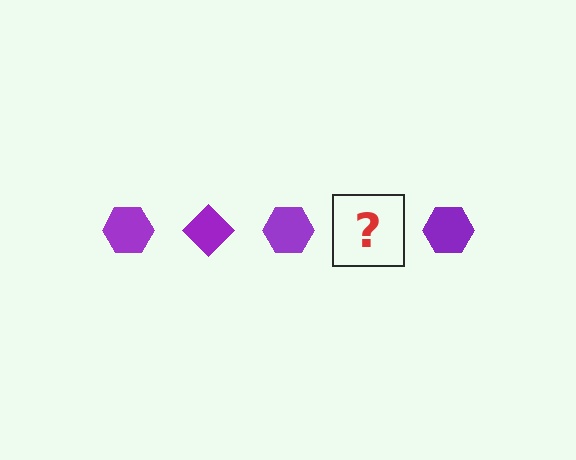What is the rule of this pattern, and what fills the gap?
The rule is that the pattern cycles through hexagon, diamond shapes in purple. The gap should be filled with a purple diamond.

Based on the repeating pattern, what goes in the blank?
The blank should be a purple diamond.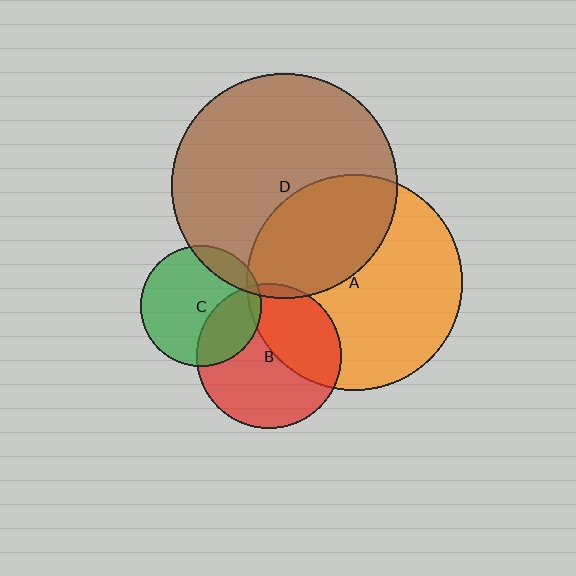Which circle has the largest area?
Circle D (brown).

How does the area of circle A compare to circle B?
Approximately 2.2 times.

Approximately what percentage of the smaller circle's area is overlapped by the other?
Approximately 15%.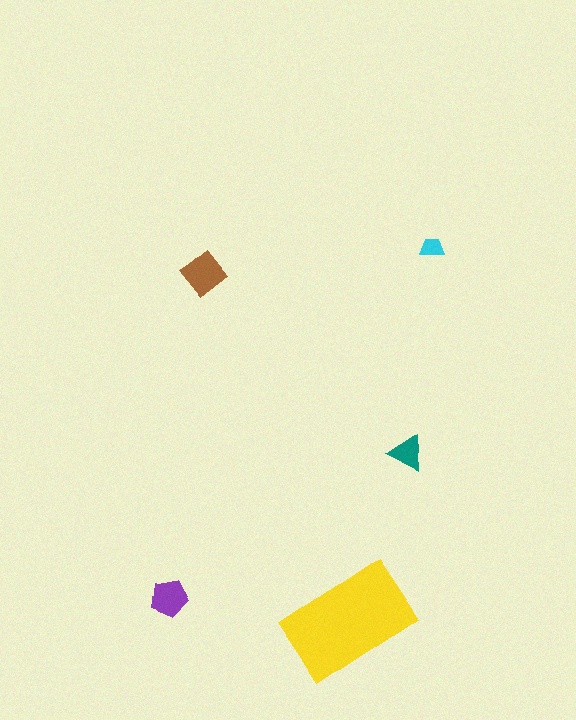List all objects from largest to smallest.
The yellow rectangle, the brown diamond, the purple pentagon, the teal triangle, the cyan trapezoid.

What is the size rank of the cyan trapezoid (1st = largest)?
5th.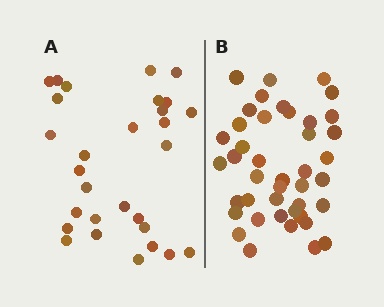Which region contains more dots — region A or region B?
Region B (the right region) has more dots.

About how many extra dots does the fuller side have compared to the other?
Region B has approximately 15 more dots than region A.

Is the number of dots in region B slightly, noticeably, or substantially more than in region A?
Region B has noticeably more, but not dramatically so. The ratio is roughly 1.4 to 1.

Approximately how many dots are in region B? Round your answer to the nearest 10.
About 40 dots. (The exact count is 42, which rounds to 40.)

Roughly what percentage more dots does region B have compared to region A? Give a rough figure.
About 45% more.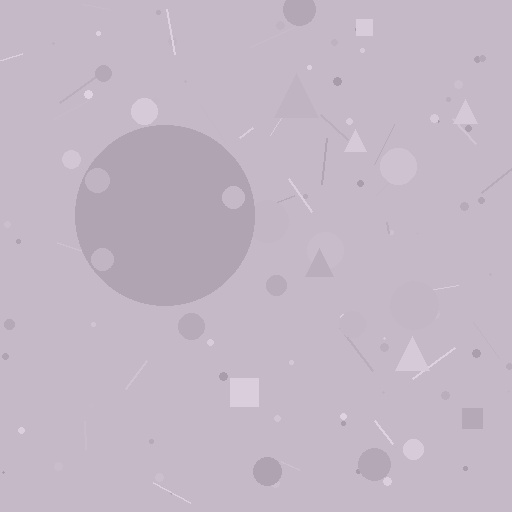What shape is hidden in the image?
A circle is hidden in the image.